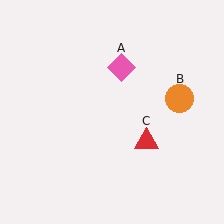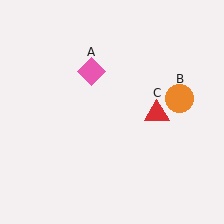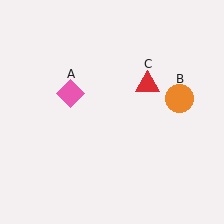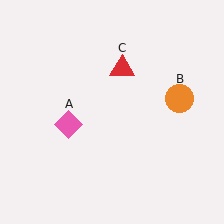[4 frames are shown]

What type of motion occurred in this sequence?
The pink diamond (object A), red triangle (object C) rotated counterclockwise around the center of the scene.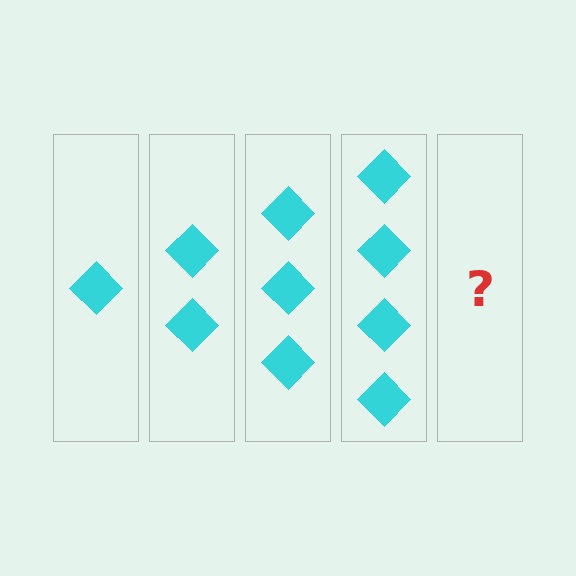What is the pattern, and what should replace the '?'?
The pattern is that each step adds one more diamond. The '?' should be 5 diamonds.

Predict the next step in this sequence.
The next step is 5 diamonds.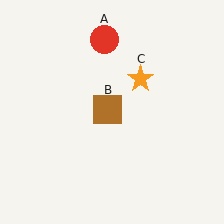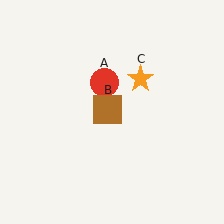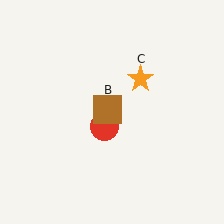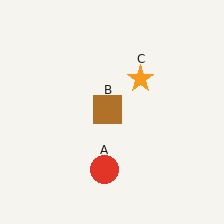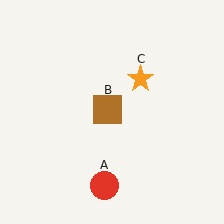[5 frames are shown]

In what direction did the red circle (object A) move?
The red circle (object A) moved down.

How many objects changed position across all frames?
1 object changed position: red circle (object A).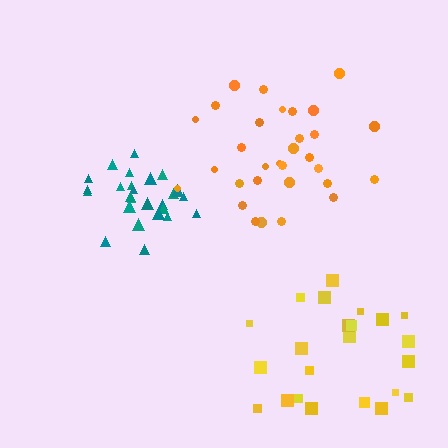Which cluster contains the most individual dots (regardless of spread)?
Orange (31).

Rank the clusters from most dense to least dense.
teal, orange, yellow.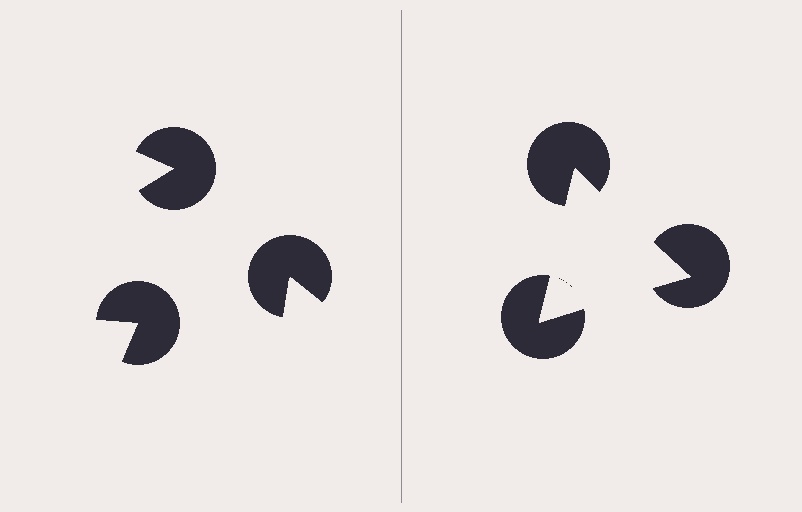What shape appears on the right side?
An illusory triangle.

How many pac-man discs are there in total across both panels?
6 — 3 on each side.